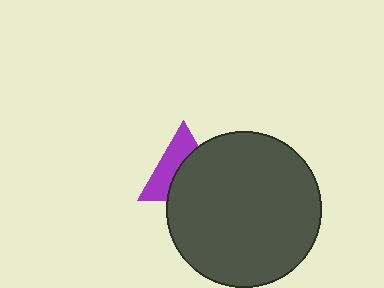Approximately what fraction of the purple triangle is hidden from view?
Roughly 54% of the purple triangle is hidden behind the dark gray circle.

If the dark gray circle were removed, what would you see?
You would see the complete purple triangle.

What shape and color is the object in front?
The object in front is a dark gray circle.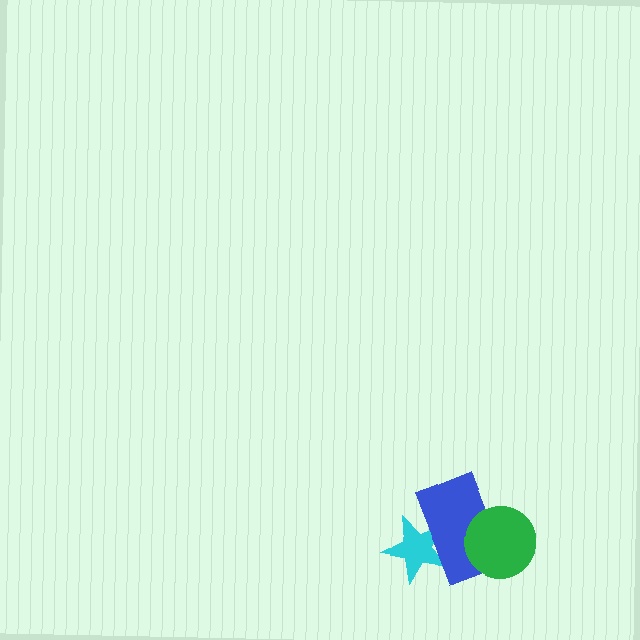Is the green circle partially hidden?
No, no other shape covers it.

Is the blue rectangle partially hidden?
Yes, it is partially covered by another shape.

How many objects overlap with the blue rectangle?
2 objects overlap with the blue rectangle.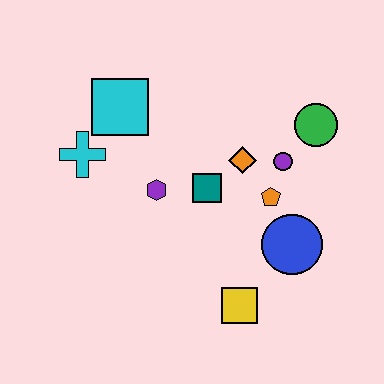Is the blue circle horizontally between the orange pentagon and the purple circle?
No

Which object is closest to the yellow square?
The blue circle is closest to the yellow square.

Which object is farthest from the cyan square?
The yellow square is farthest from the cyan square.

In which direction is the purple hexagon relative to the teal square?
The purple hexagon is to the left of the teal square.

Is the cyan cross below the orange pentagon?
No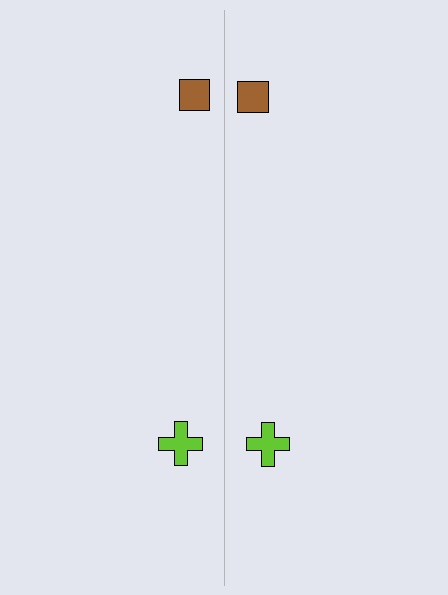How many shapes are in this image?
There are 4 shapes in this image.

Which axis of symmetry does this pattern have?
The pattern has a vertical axis of symmetry running through the center of the image.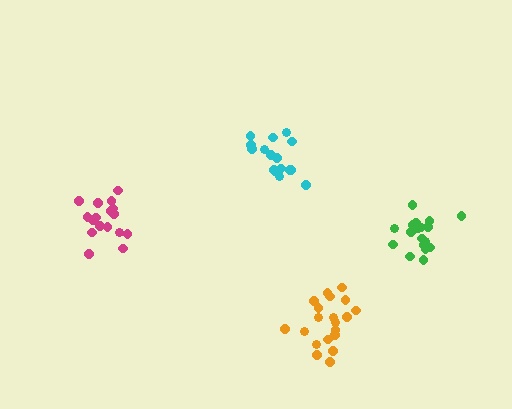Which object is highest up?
The cyan cluster is topmost.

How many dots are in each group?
Group 1: 16 dots, Group 2: 20 dots, Group 3: 18 dots, Group 4: 17 dots (71 total).